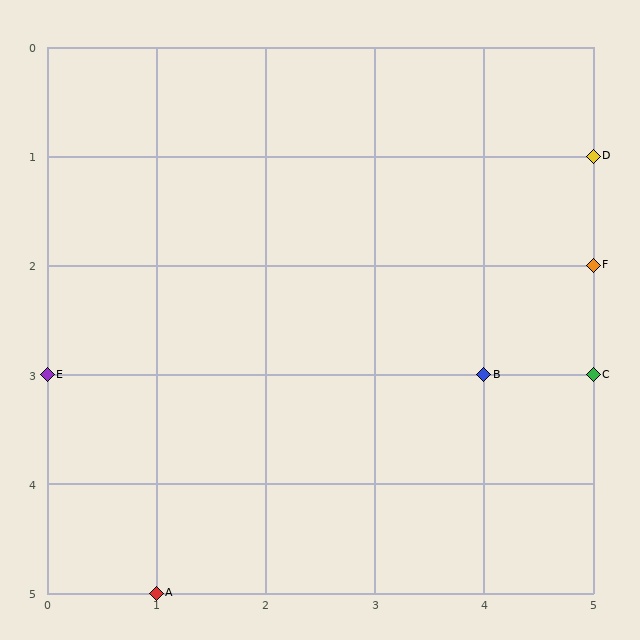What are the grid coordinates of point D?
Point D is at grid coordinates (5, 1).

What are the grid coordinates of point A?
Point A is at grid coordinates (1, 5).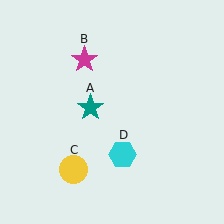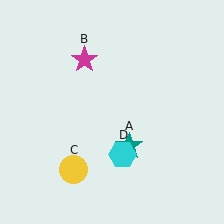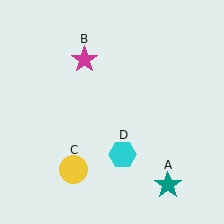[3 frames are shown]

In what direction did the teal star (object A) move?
The teal star (object A) moved down and to the right.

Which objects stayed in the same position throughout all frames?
Magenta star (object B) and yellow circle (object C) and cyan hexagon (object D) remained stationary.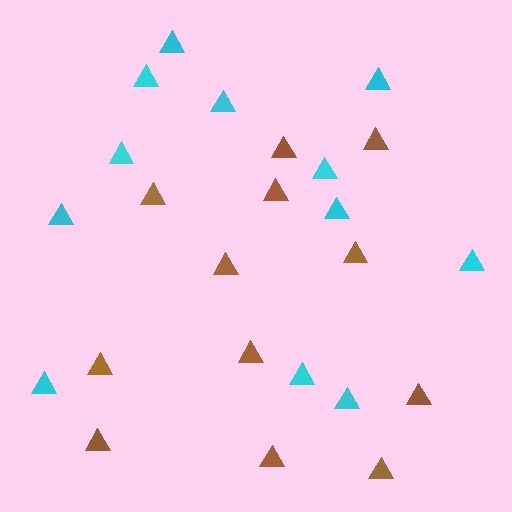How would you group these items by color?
There are 2 groups: one group of brown triangles (12) and one group of cyan triangles (12).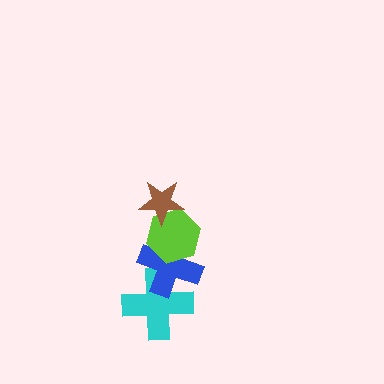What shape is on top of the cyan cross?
The blue cross is on top of the cyan cross.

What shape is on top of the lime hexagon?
The brown star is on top of the lime hexagon.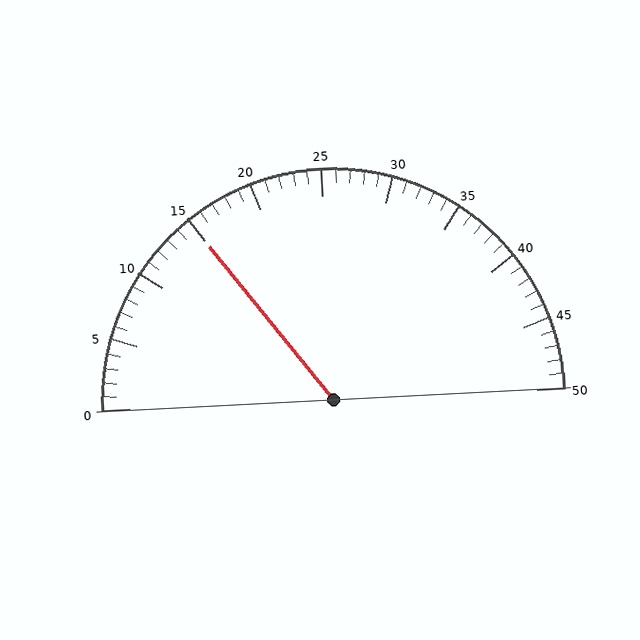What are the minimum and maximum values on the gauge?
The gauge ranges from 0 to 50.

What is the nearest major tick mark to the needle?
The nearest major tick mark is 15.